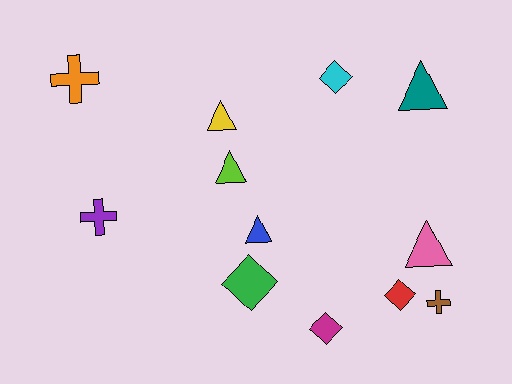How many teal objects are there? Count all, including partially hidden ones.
There is 1 teal object.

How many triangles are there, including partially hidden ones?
There are 5 triangles.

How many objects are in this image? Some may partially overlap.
There are 12 objects.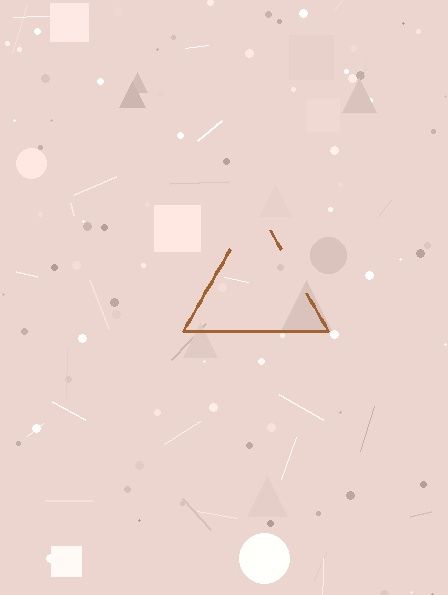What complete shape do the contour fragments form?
The contour fragments form a triangle.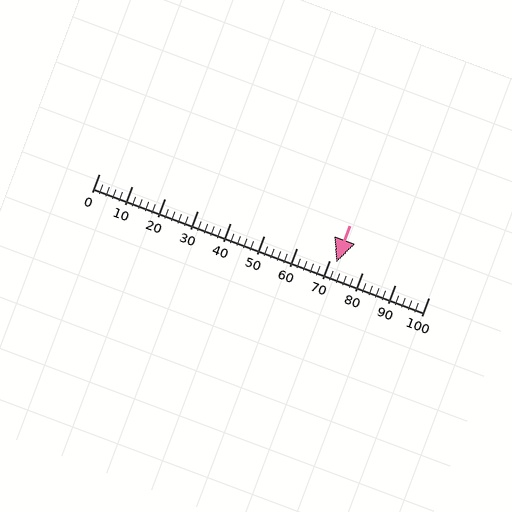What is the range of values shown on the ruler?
The ruler shows values from 0 to 100.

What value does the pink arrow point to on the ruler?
The pink arrow points to approximately 72.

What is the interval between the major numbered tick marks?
The major tick marks are spaced 10 units apart.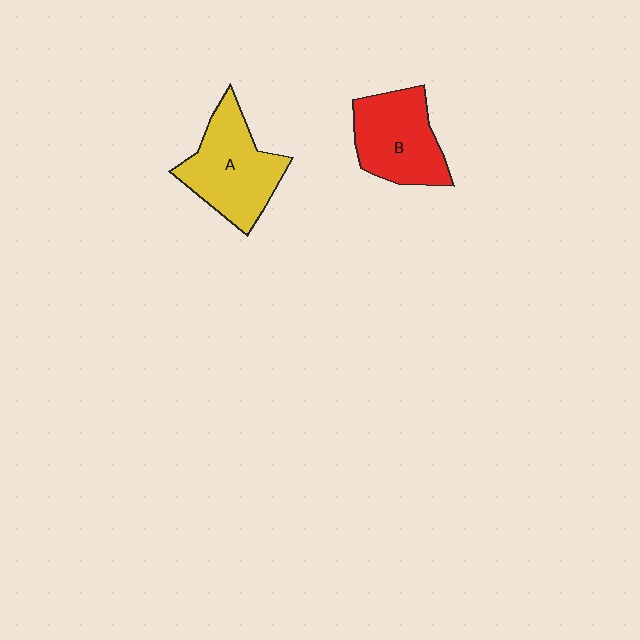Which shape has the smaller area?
Shape B (red).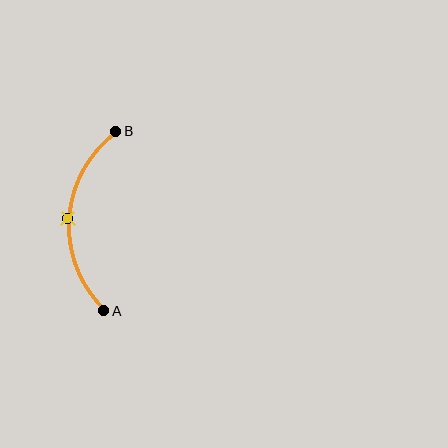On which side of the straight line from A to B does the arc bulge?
The arc bulges to the left of the straight line connecting A and B.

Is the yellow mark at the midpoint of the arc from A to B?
Yes. The yellow mark lies on the arc at equal arc-length from both A and B — it is the arc midpoint.